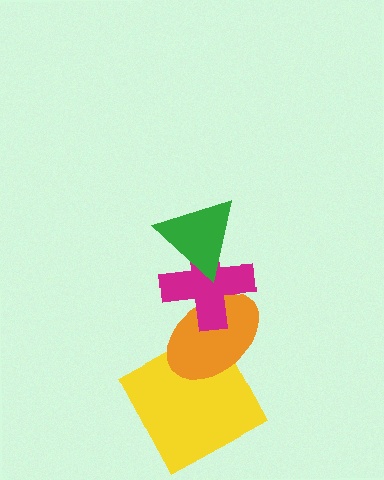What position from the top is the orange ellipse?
The orange ellipse is 3rd from the top.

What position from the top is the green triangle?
The green triangle is 1st from the top.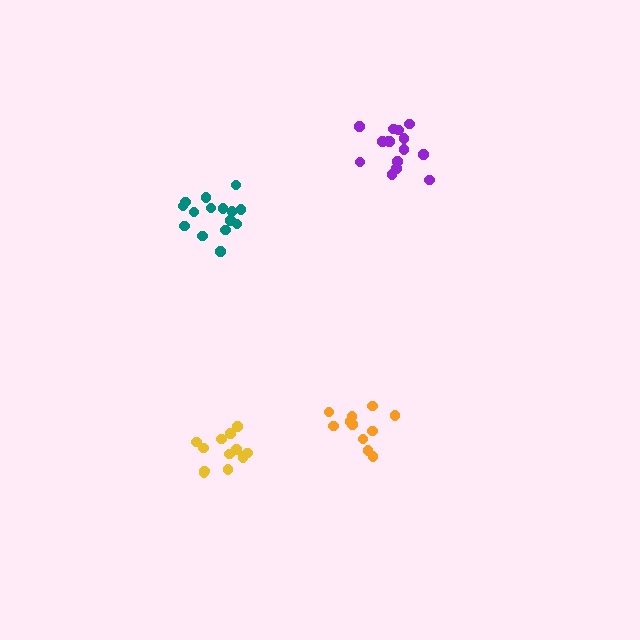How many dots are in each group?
Group 1: 15 dots, Group 2: 15 dots, Group 3: 11 dots, Group 4: 12 dots (53 total).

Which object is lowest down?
The yellow cluster is bottommost.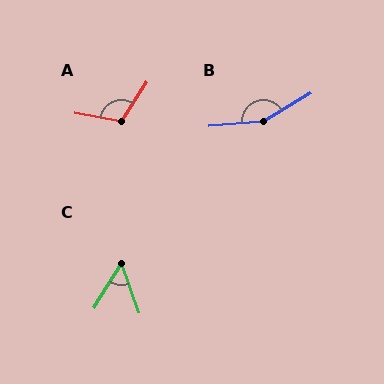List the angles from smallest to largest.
C (51°), A (113°), B (154°).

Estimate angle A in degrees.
Approximately 113 degrees.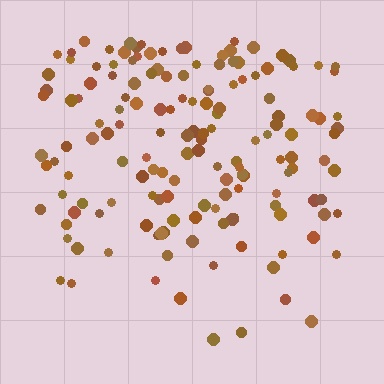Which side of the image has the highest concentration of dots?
The top.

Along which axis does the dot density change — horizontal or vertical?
Vertical.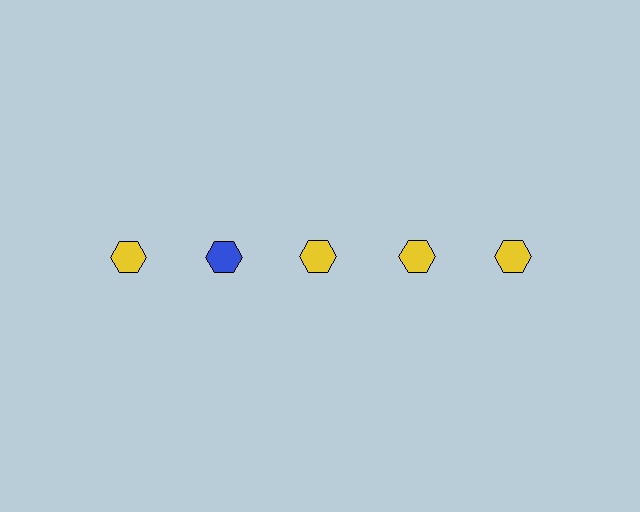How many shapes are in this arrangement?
There are 5 shapes arranged in a grid pattern.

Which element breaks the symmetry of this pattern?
The blue hexagon in the top row, second from left column breaks the symmetry. All other shapes are yellow hexagons.